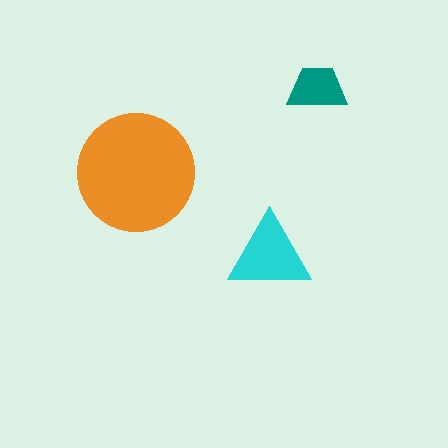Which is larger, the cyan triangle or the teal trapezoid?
The cyan triangle.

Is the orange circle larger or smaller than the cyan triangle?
Larger.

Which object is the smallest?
The teal trapezoid.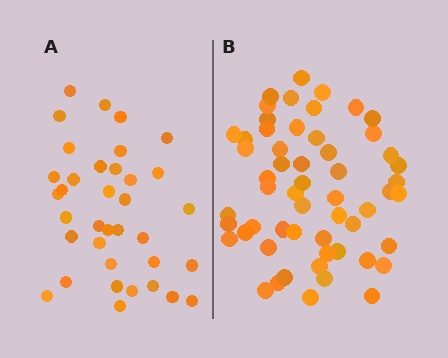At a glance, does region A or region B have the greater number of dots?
Region B (the right region) has more dots.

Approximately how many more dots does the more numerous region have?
Region B has approximately 20 more dots than region A.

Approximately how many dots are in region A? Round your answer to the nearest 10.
About 40 dots. (The exact count is 36, which rounds to 40.)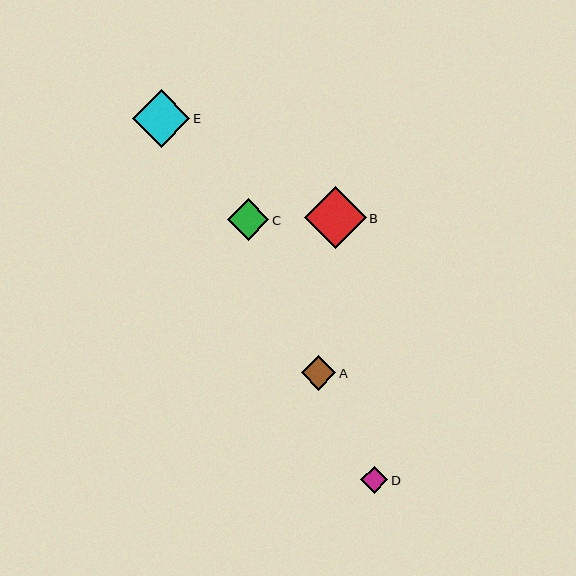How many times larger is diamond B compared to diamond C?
Diamond B is approximately 1.5 times the size of diamond C.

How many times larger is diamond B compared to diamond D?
Diamond B is approximately 2.3 times the size of diamond D.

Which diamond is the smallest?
Diamond D is the smallest with a size of approximately 27 pixels.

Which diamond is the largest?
Diamond B is the largest with a size of approximately 62 pixels.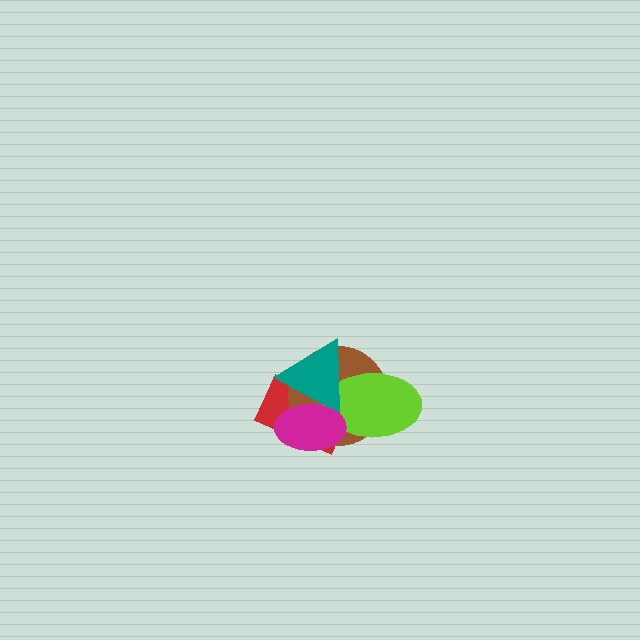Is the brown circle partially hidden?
Yes, it is partially covered by another shape.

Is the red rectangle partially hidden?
Yes, it is partially covered by another shape.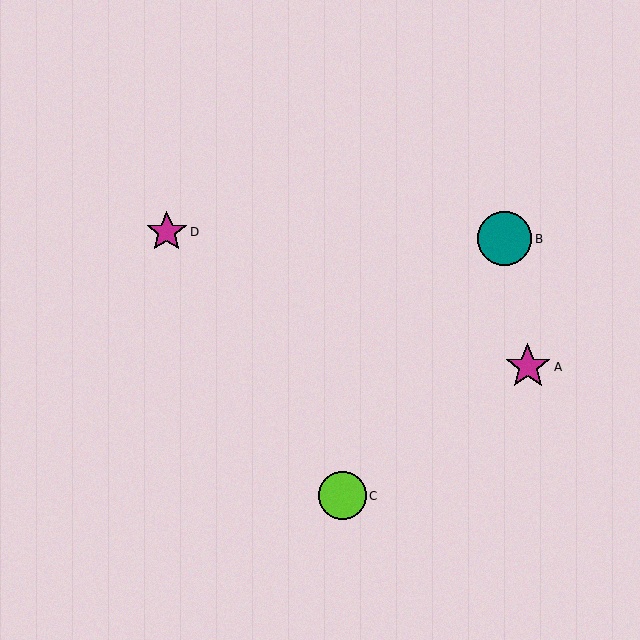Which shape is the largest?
The teal circle (labeled B) is the largest.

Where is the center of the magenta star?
The center of the magenta star is at (167, 232).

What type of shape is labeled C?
Shape C is a lime circle.